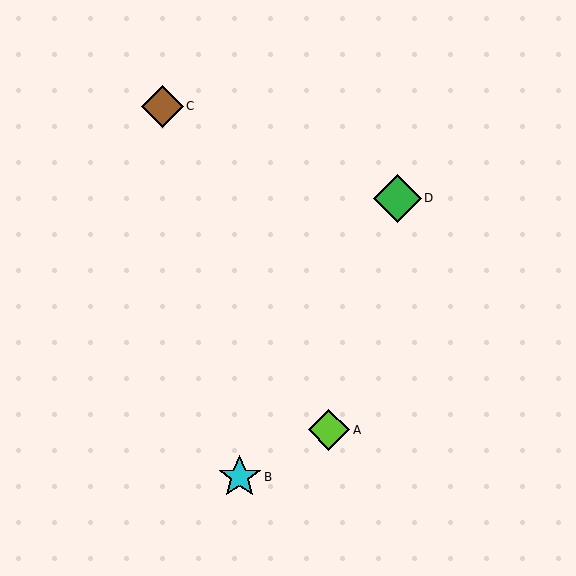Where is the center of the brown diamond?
The center of the brown diamond is at (162, 106).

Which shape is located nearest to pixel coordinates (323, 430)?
The lime diamond (labeled A) at (329, 430) is nearest to that location.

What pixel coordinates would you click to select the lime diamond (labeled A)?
Click at (329, 430) to select the lime diamond A.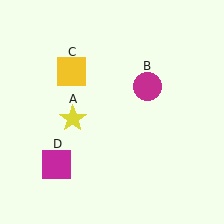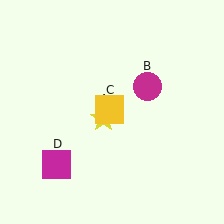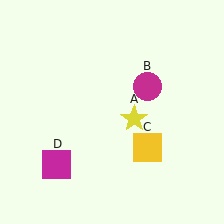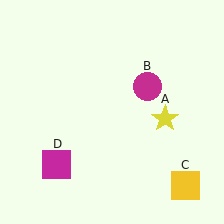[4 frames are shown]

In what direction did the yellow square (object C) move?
The yellow square (object C) moved down and to the right.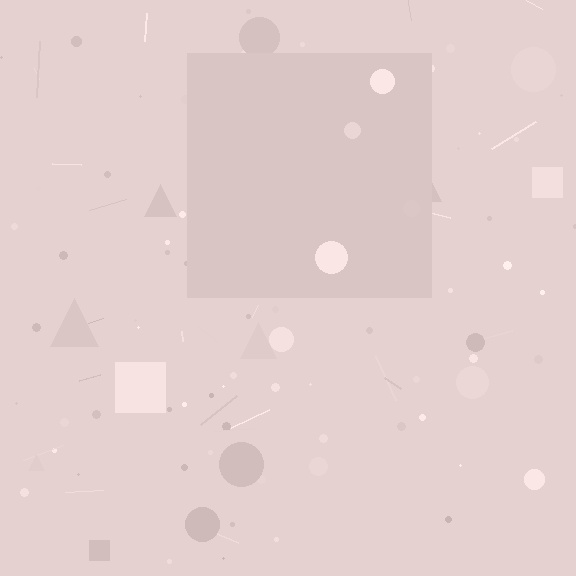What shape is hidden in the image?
A square is hidden in the image.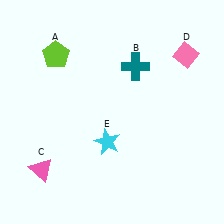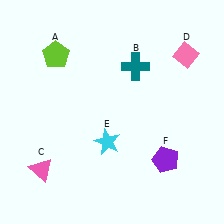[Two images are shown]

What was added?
A purple pentagon (F) was added in Image 2.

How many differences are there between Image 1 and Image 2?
There is 1 difference between the two images.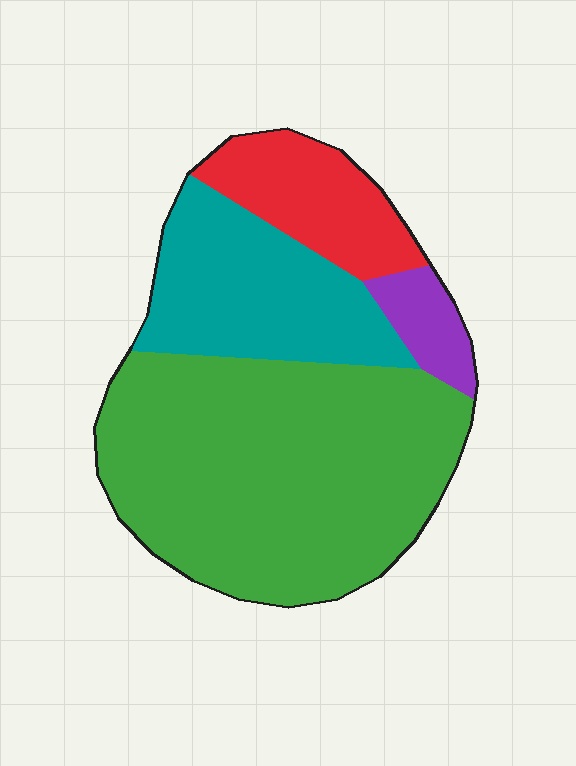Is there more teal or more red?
Teal.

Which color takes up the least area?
Purple, at roughly 5%.